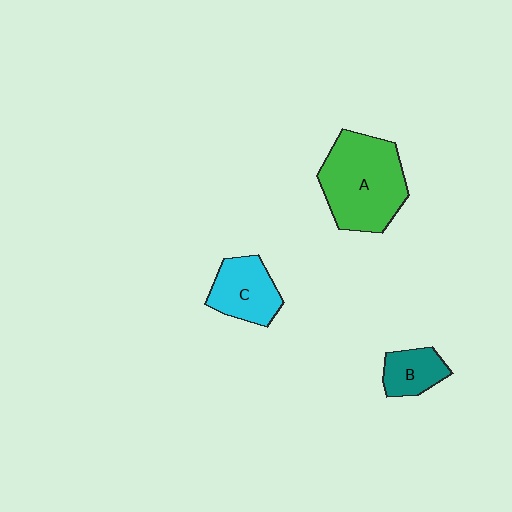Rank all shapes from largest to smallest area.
From largest to smallest: A (green), C (cyan), B (teal).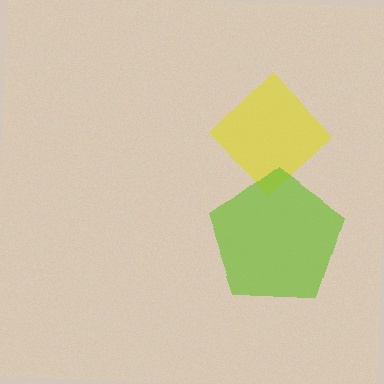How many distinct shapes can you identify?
There are 2 distinct shapes: a yellow diamond, a lime pentagon.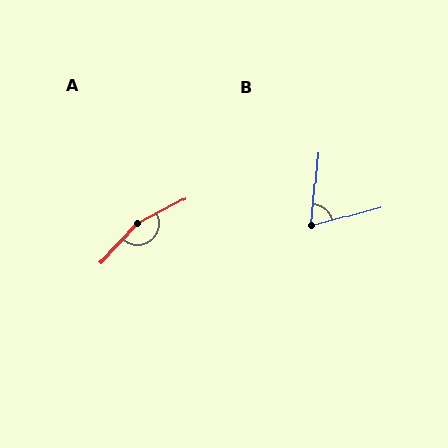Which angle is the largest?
A, at approximately 160 degrees.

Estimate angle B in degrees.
Approximately 69 degrees.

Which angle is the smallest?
B, at approximately 69 degrees.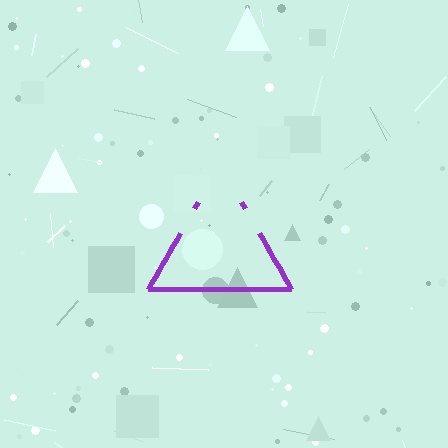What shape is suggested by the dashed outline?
The dashed outline suggests a triangle.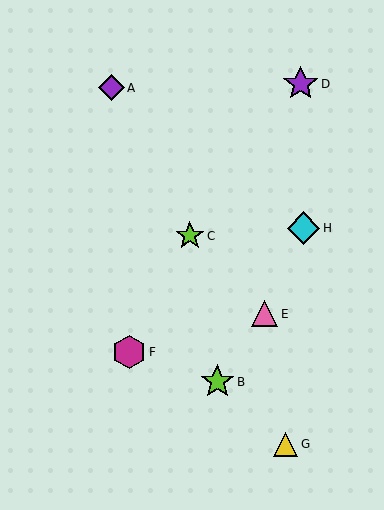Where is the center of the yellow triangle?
The center of the yellow triangle is at (286, 444).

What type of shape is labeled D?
Shape D is a purple star.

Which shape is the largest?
The purple star (labeled D) is the largest.